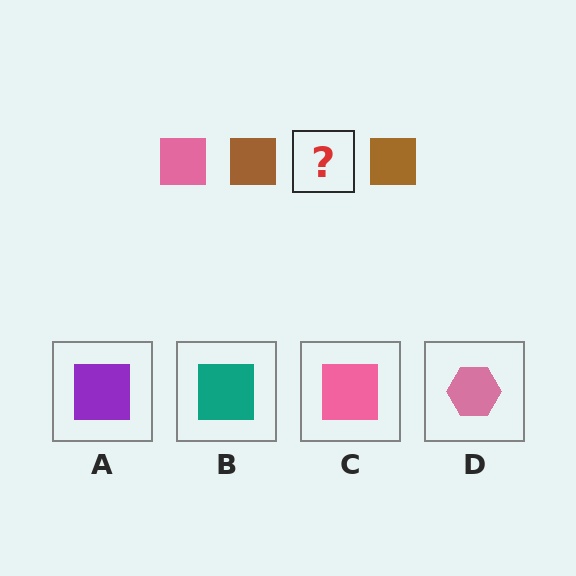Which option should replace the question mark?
Option C.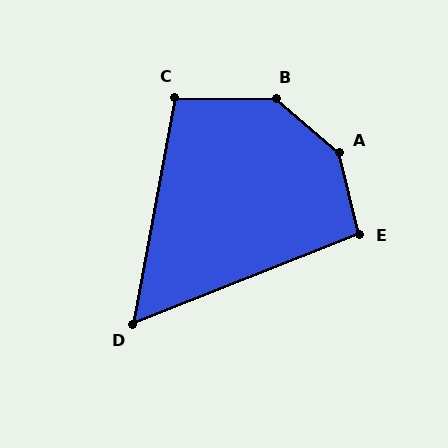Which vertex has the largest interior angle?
A, at approximately 144 degrees.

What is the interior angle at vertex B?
Approximately 140 degrees (obtuse).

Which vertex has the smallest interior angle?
D, at approximately 58 degrees.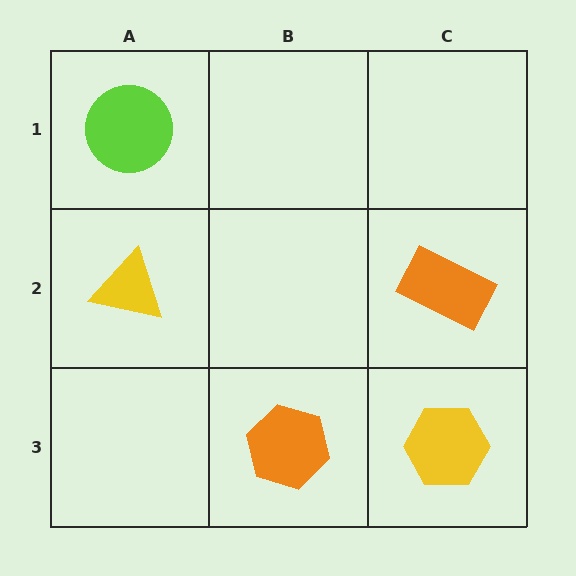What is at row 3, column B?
An orange hexagon.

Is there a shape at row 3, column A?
No, that cell is empty.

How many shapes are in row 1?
1 shape.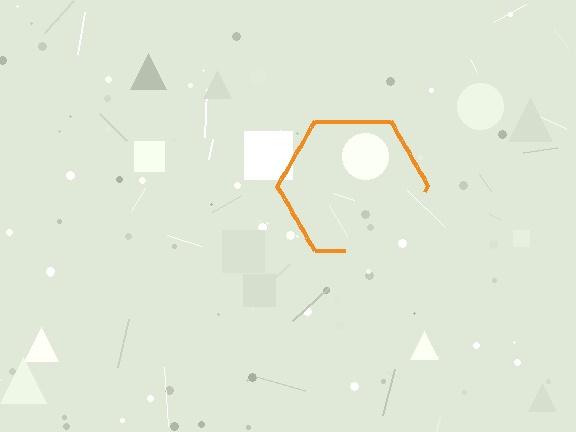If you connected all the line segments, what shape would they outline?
They would outline a hexagon.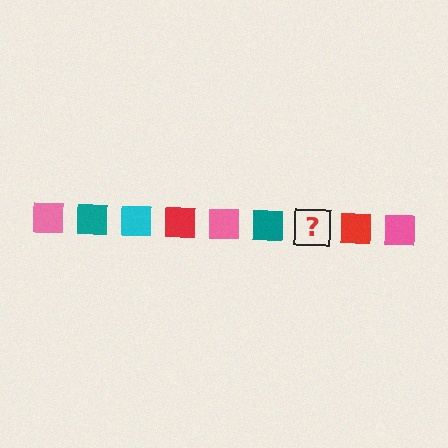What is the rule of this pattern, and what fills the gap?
The rule is that the pattern cycles through pink, teal, cyan, red squares. The gap should be filled with a cyan square.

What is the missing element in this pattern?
The missing element is a cyan square.